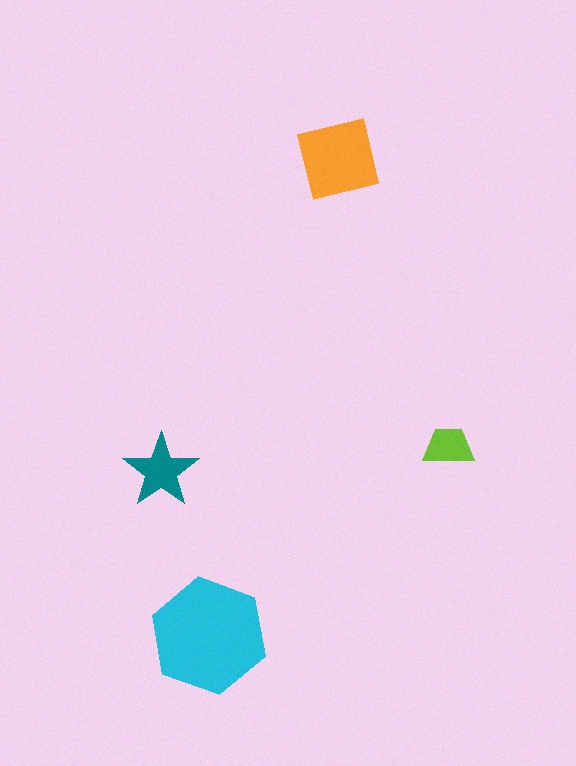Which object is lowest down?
The cyan hexagon is bottommost.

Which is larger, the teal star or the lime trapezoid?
The teal star.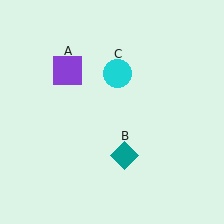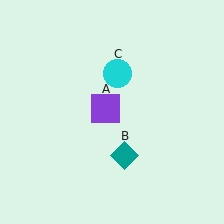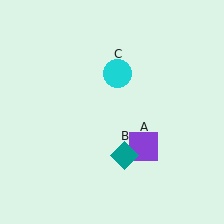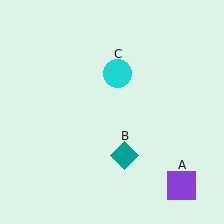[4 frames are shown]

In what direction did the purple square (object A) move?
The purple square (object A) moved down and to the right.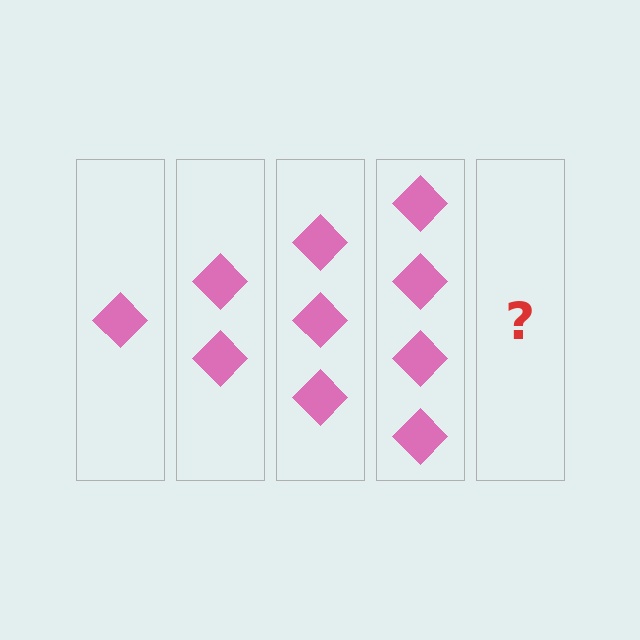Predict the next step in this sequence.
The next step is 5 diamonds.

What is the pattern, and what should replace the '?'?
The pattern is that each step adds one more diamond. The '?' should be 5 diamonds.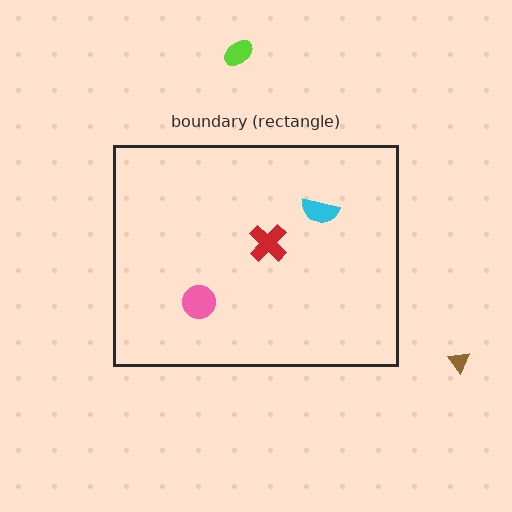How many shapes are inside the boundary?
3 inside, 2 outside.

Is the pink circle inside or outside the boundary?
Inside.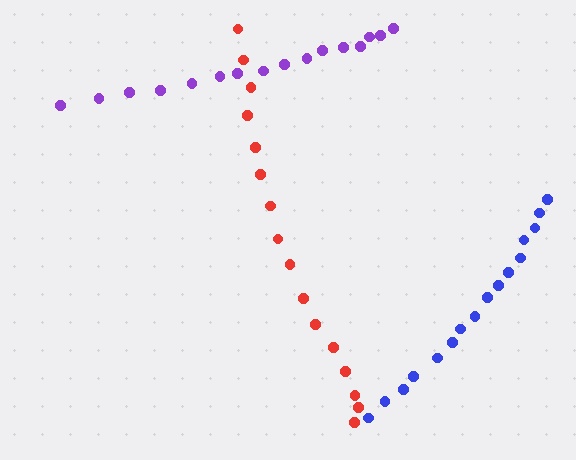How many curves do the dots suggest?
There are 3 distinct paths.